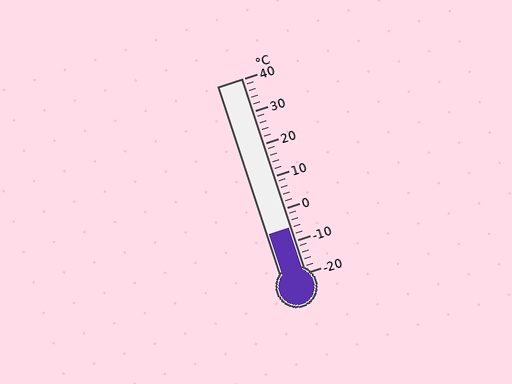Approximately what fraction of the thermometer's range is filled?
The thermometer is filled to approximately 25% of its range.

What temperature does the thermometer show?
The thermometer shows approximately -6°C.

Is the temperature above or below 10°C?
The temperature is below 10°C.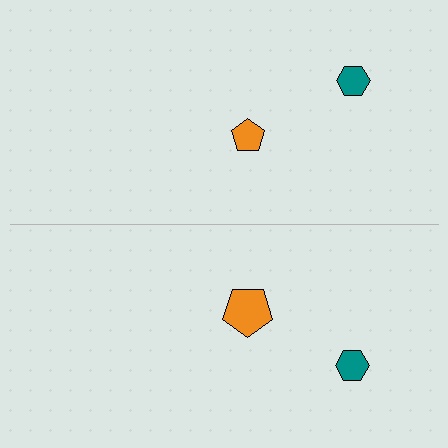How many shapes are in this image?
There are 4 shapes in this image.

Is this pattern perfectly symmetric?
No, the pattern is not perfectly symmetric. The orange pentagon on the bottom side has a different size than its mirror counterpart.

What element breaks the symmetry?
The orange pentagon on the bottom side has a different size than its mirror counterpart.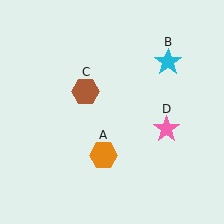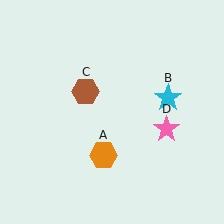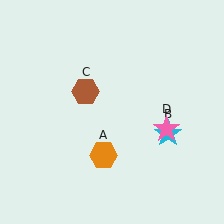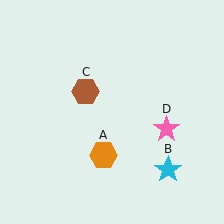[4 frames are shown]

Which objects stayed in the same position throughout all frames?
Orange hexagon (object A) and brown hexagon (object C) and pink star (object D) remained stationary.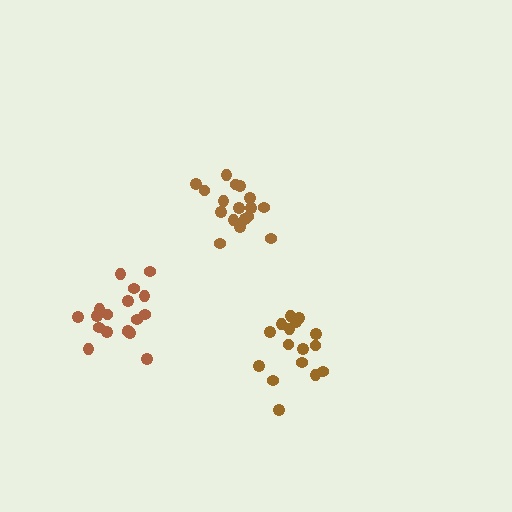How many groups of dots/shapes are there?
There are 3 groups.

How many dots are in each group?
Group 1: 18 dots, Group 2: 17 dots, Group 3: 16 dots (51 total).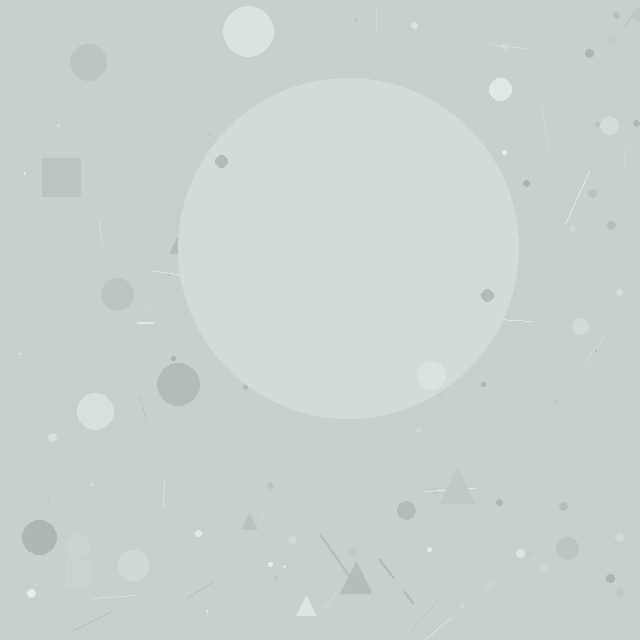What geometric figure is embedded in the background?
A circle is embedded in the background.